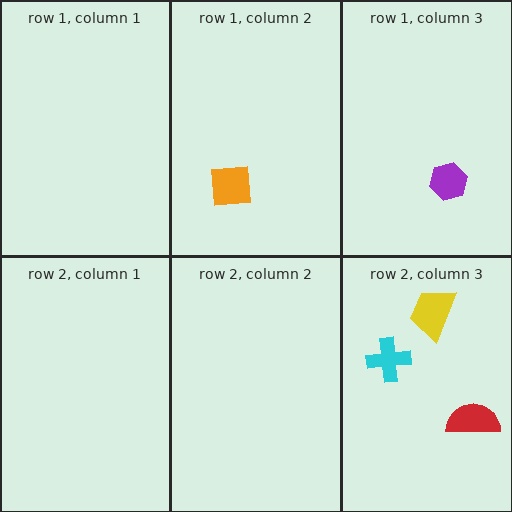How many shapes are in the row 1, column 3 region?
1.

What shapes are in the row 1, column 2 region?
The orange square.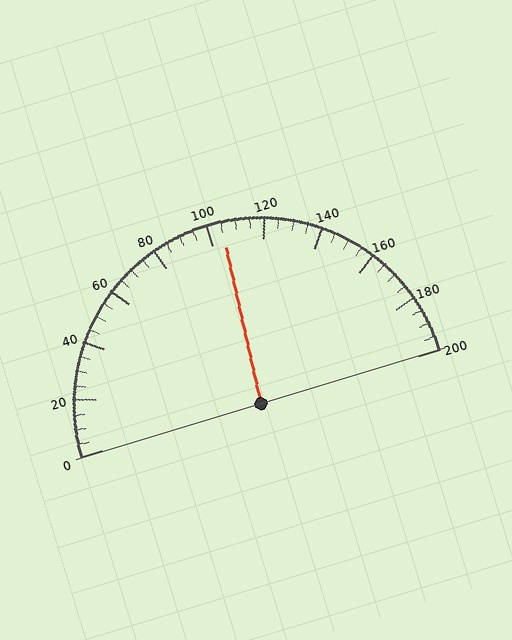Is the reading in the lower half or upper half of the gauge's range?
The reading is in the upper half of the range (0 to 200).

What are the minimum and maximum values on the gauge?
The gauge ranges from 0 to 200.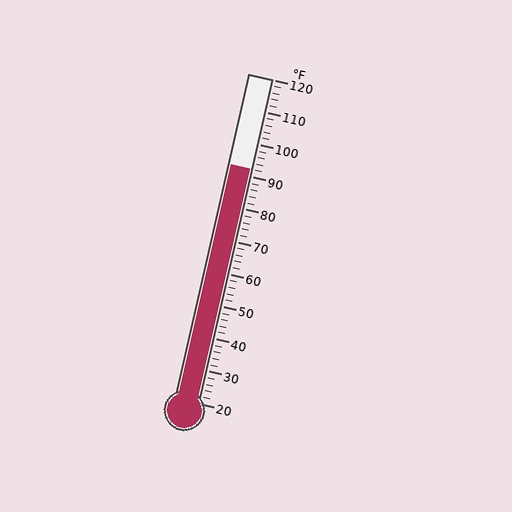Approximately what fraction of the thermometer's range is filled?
The thermometer is filled to approximately 70% of its range.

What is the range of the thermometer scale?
The thermometer scale ranges from 20°F to 120°F.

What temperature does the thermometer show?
The thermometer shows approximately 92°F.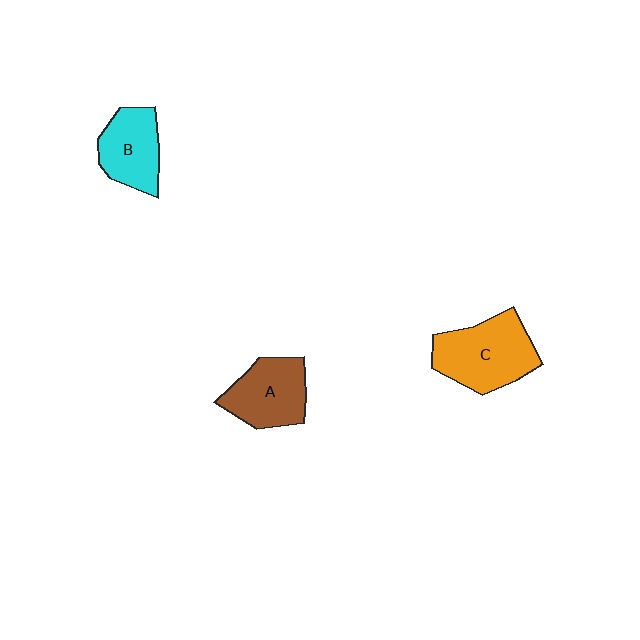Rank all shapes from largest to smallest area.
From largest to smallest: C (orange), A (brown), B (cyan).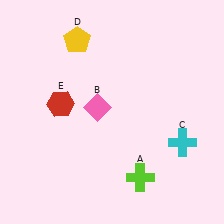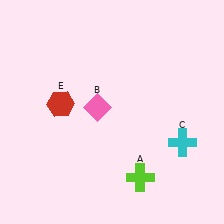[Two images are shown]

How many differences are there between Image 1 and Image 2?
There is 1 difference between the two images.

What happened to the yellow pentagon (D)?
The yellow pentagon (D) was removed in Image 2. It was in the top-left area of Image 1.